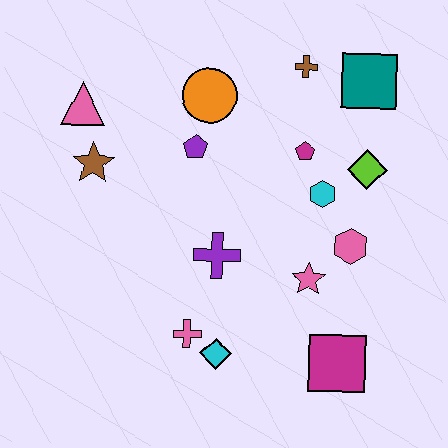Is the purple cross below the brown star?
Yes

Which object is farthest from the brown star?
The magenta square is farthest from the brown star.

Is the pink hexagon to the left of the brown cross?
No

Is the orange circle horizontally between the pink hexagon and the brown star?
Yes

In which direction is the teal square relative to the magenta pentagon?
The teal square is above the magenta pentagon.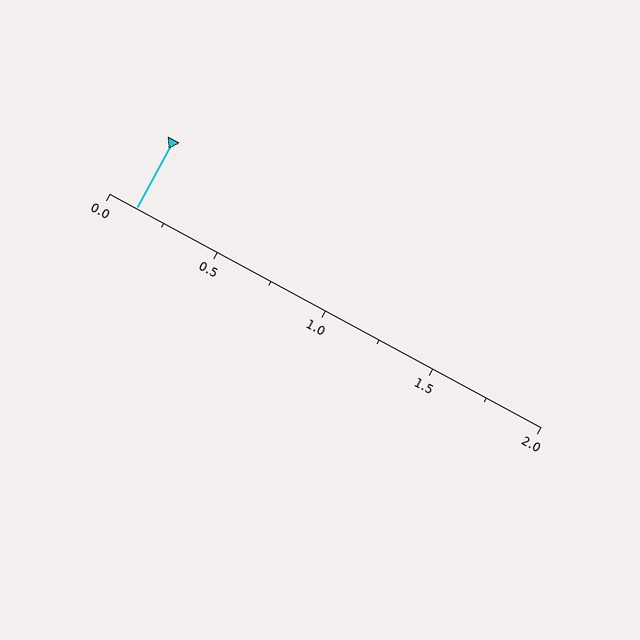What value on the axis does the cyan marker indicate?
The marker indicates approximately 0.12.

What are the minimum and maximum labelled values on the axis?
The axis runs from 0.0 to 2.0.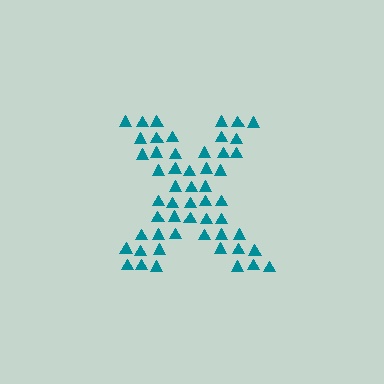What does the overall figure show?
The overall figure shows the letter X.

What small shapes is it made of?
It is made of small triangles.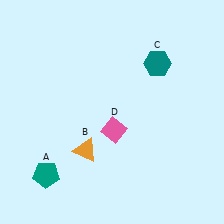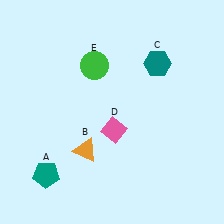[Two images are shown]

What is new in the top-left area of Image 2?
A green circle (E) was added in the top-left area of Image 2.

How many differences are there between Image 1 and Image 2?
There is 1 difference between the two images.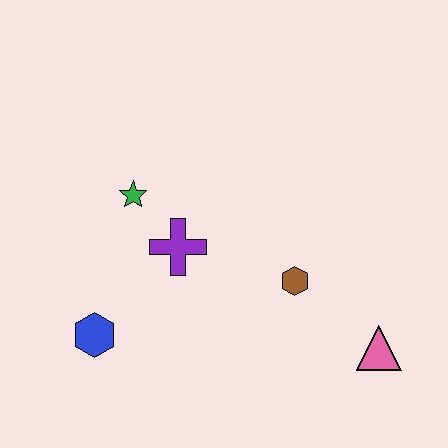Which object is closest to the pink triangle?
The brown hexagon is closest to the pink triangle.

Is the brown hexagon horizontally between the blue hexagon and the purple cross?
No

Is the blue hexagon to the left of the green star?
Yes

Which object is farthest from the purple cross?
The pink triangle is farthest from the purple cross.